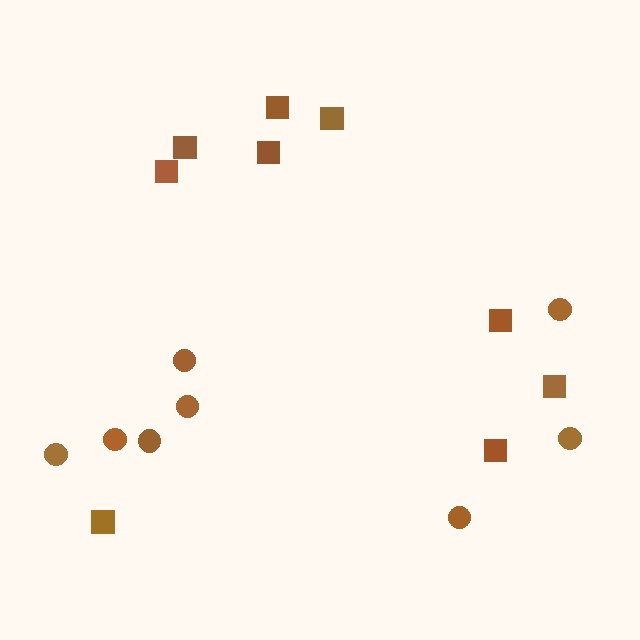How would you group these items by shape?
There are 2 groups: one group of squares (9) and one group of circles (8).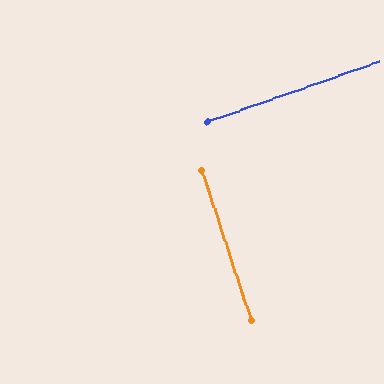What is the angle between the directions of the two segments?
Approximately 89 degrees.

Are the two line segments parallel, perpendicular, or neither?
Perpendicular — they meet at approximately 89°.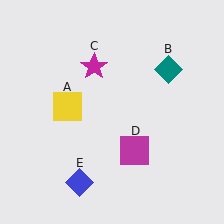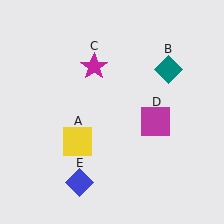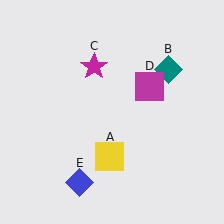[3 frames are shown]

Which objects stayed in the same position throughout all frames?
Teal diamond (object B) and magenta star (object C) and blue diamond (object E) remained stationary.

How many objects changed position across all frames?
2 objects changed position: yellow square (object A), magenta square (object D).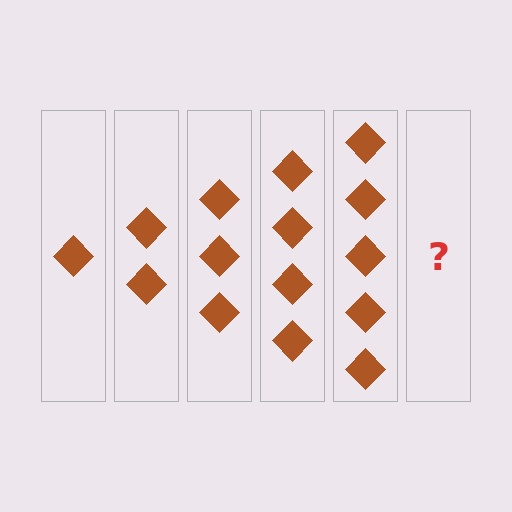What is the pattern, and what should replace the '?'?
The pattern is that each step adds one more diamond. The '?' should be 6 diamonds.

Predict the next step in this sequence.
The next step is 6 diamonds.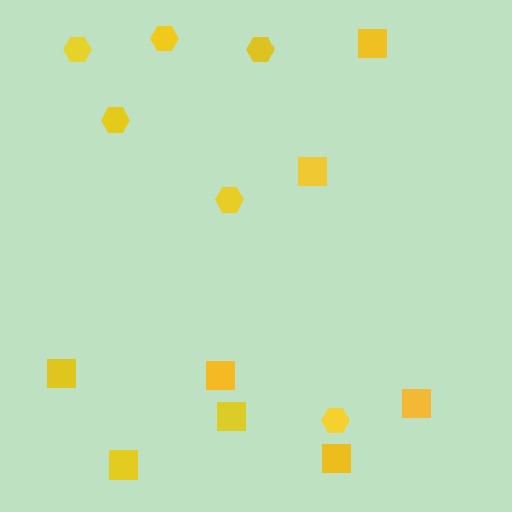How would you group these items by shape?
There are 2 groups: one group of squares (8) and one group of hexagons (6).